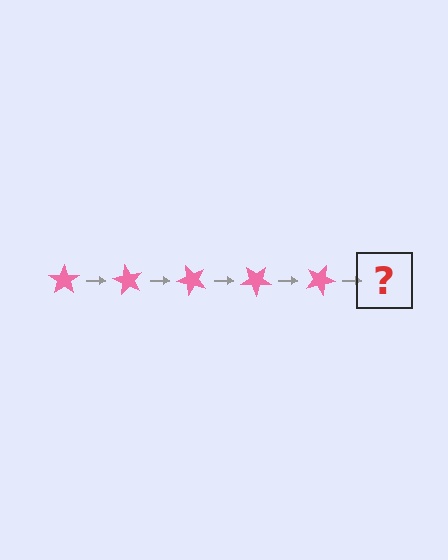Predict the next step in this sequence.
The next step is a pink star rotated 300 degrees.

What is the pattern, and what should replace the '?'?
The pattern is that the star rotates 60 degrees each step. The '?' should be a pink star rotated 300 degrees.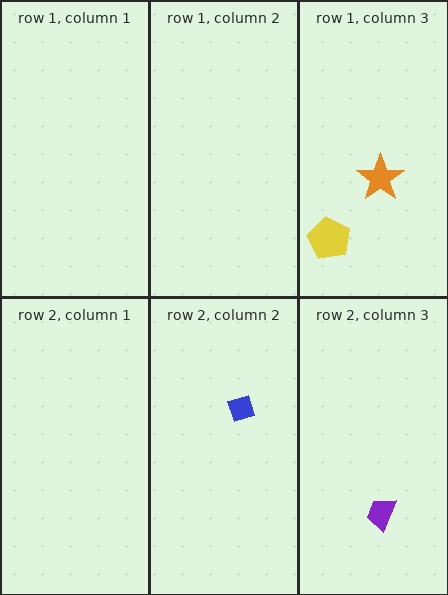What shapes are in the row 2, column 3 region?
The purple trapezoid.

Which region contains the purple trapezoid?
The row 2, column 3 region.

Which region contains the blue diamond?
The row 2, column 2 region.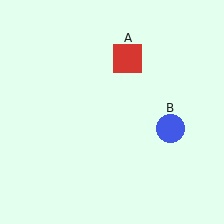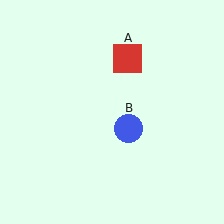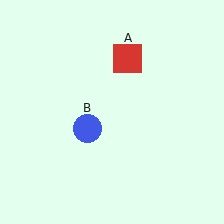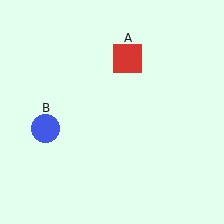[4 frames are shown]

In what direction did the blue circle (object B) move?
The blue circle (object B) moved left.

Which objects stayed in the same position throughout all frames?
Red square (object A) remained stationary.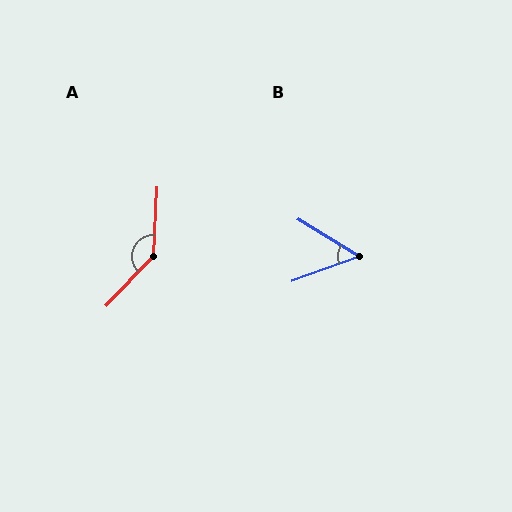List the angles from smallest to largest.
B (51°), A (139°).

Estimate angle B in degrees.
Approximately 51 degrees.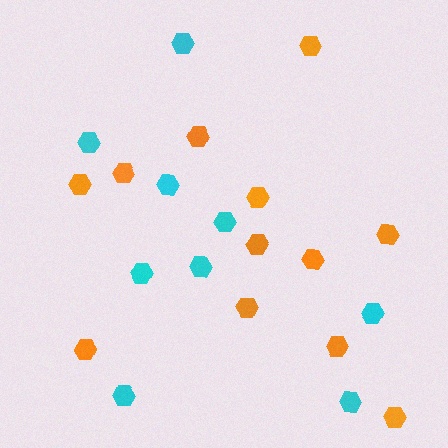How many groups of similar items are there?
There are 2 groups: one group of orange hexagons (12) and one group of cyan hexagons (9).